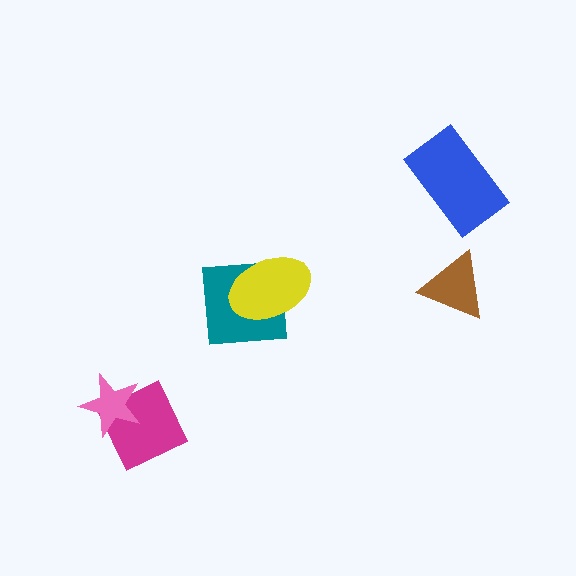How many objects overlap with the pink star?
1 object overlaps with the pink star.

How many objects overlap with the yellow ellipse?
1 object overlaps with the yellow ellipse.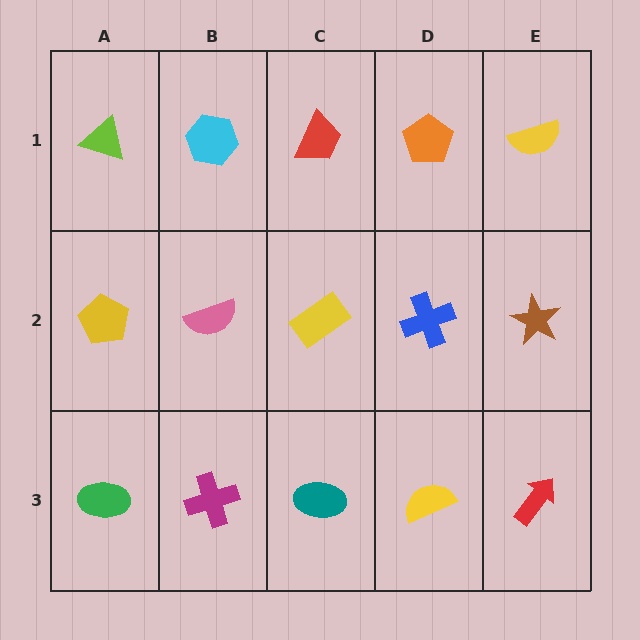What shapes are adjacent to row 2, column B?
A cyan hexagon (row 1, column B), a magenta cross (row 3, column B), a yellow pentagon (row 2, column A), a yellow rectangle (row 2, column C).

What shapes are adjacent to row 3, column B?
A pink semicircle (row 2, column B), a green ellipse (row 3, column A), a teal ellipse (row 3, column C).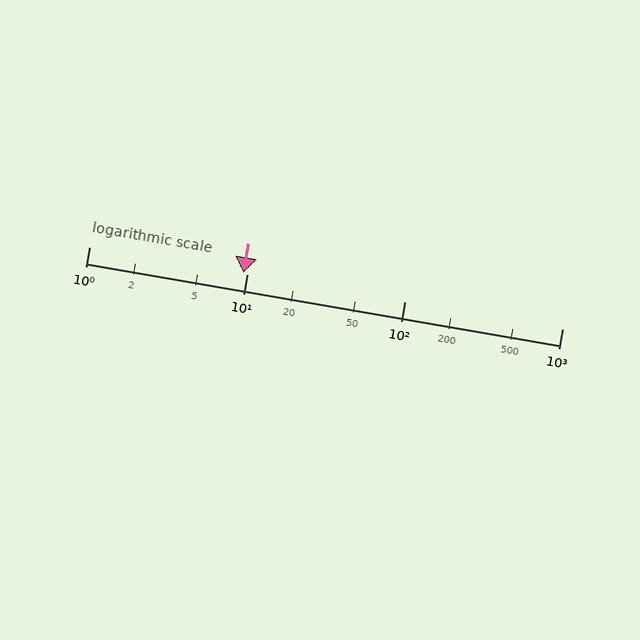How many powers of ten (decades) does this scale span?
The scale spans 3 decades, from 1 to 1000.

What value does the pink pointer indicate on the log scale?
The pointer indicates approximately 9.5.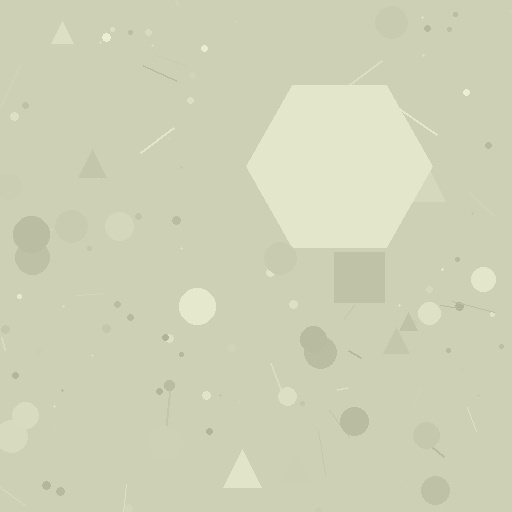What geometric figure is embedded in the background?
A hexagon is embedded in the background.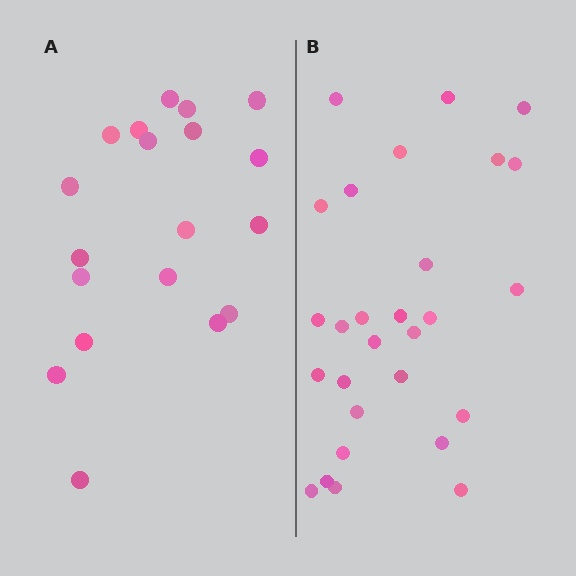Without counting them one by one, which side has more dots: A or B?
Region B (the right region) has more dots.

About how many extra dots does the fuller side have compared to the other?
Region B has roughly 8 or so more dots than region A.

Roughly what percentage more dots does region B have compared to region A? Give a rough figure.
About 45% more.